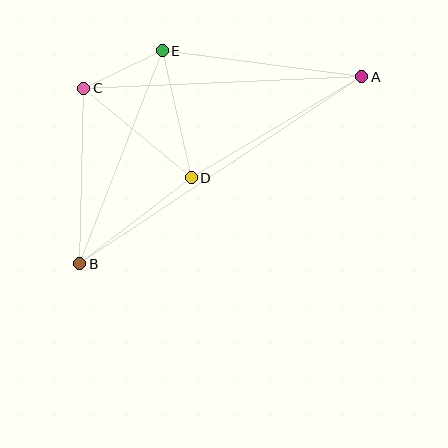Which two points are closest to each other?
Points C and E are closest to each other.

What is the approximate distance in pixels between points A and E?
The distance between A and E is approximately 201 pixels.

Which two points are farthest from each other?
Points A and B are farthest from each other.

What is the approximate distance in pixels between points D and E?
The distance between D and E is approximately 130 pixels.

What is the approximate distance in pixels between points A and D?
The distance between A and D is approximately 198 pixels.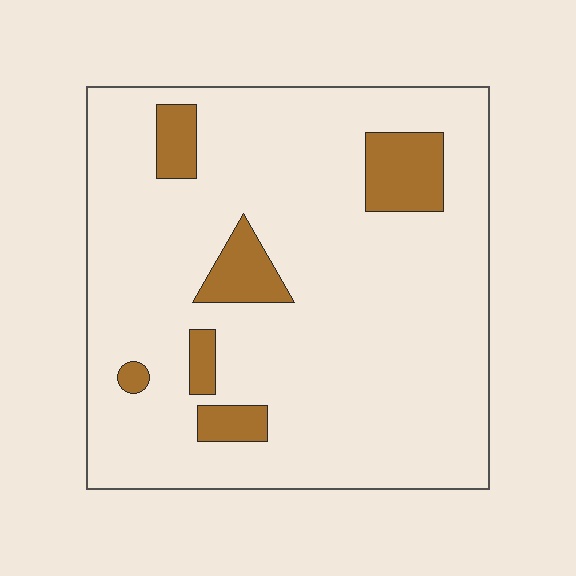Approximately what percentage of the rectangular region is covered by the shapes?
Approximately 10%.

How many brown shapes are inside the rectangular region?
6.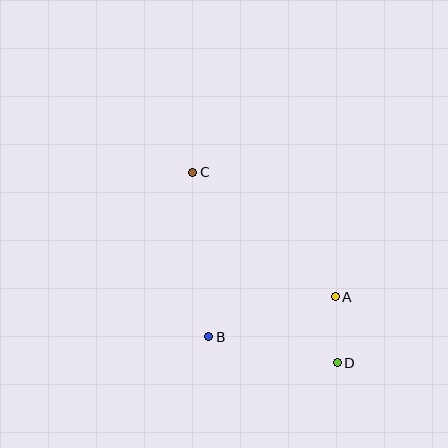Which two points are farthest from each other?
Points C and D are farthest from each other.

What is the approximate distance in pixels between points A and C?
The distance between A and C is approximately 189 pixels.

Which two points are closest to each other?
Points A and D are closest to each other.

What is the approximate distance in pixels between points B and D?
The distance between B and D is approximately 131 pixels.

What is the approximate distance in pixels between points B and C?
The distance between B and C is approximately 165 pixels.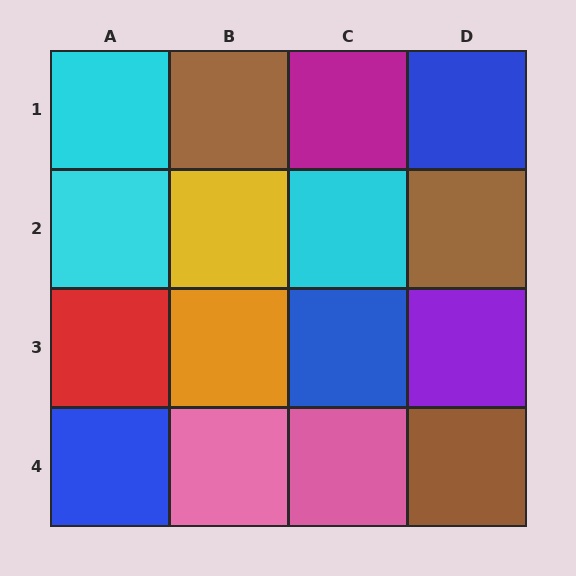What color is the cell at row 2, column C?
Cyan.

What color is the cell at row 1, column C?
Magenta.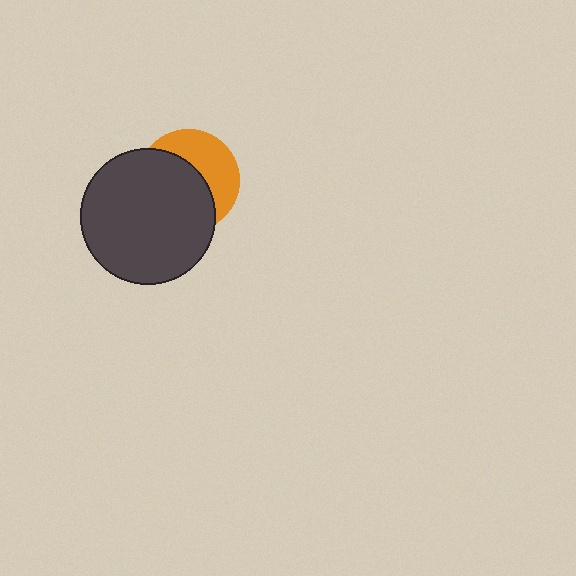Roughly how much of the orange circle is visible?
A small part of it is visible (roughly 42%).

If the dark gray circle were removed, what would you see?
You would see the complete orange circle.